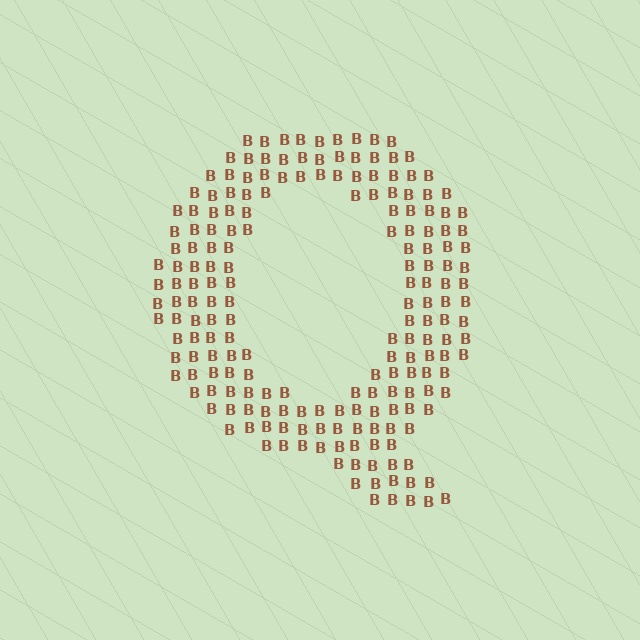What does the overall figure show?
The overall figure shows the letter Q.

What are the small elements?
The small elements are letter B's.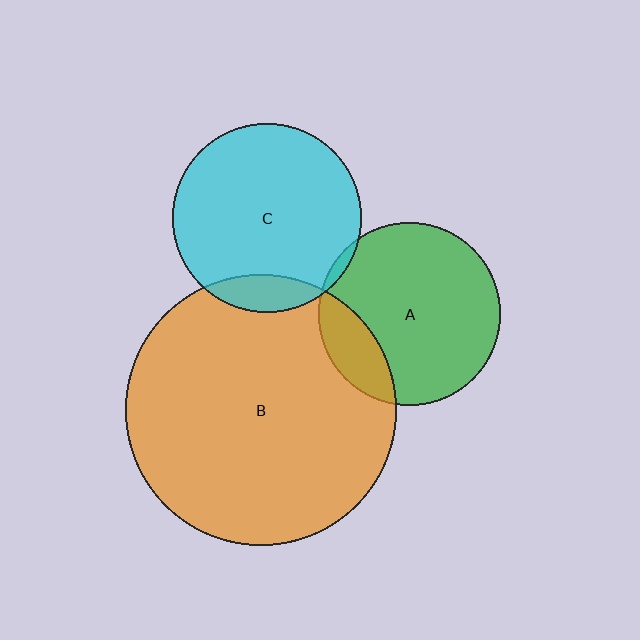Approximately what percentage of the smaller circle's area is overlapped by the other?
Approximately 5%.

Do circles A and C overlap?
Yes.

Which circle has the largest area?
Circle B (orange).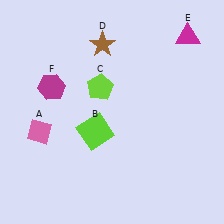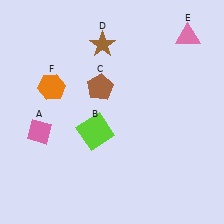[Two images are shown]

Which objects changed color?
C changed from lime to brown. E changed from magenta to pink. F changed from magenta to orange.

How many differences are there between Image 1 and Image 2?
There are 3 differences between the two images.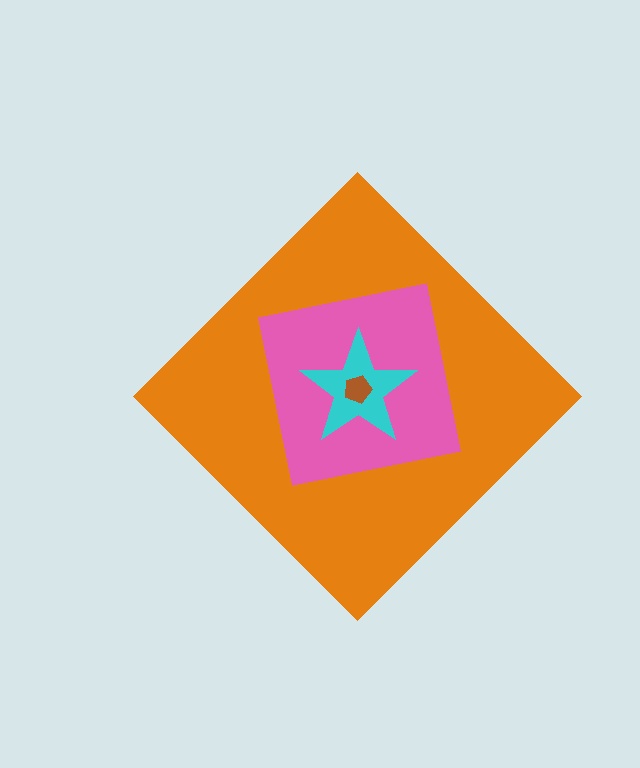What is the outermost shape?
The orange diamond.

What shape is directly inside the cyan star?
The brown pentagon.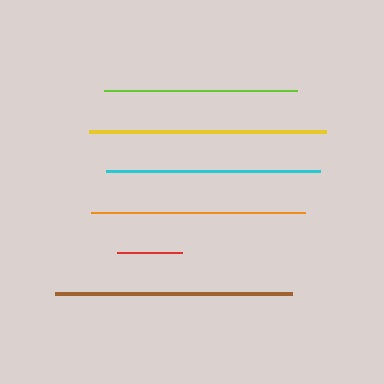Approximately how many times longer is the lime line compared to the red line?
The lime line is approximately 3.0 times the length of the red line.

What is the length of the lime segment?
The lime segment is approximately 194 pixels long.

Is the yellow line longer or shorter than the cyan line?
The yellow line is longer than the cyan line.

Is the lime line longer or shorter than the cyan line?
The cyan line is longer than the lime line.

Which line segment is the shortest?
The red line is the shortest at approximately 65 pixels.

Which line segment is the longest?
The yellow line is the longest at approximately 237 pixels.